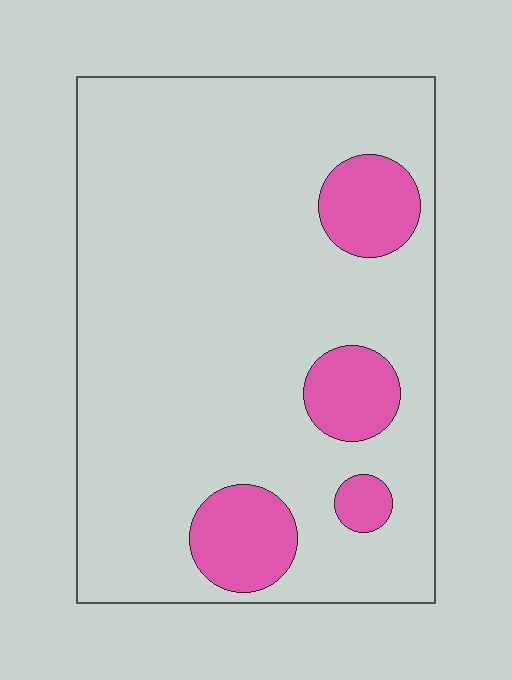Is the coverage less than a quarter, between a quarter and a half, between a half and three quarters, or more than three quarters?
Less than a quarter.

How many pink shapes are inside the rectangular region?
4.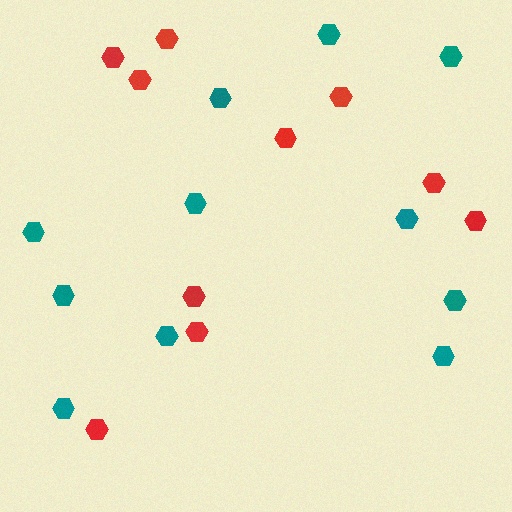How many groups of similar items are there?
There are 2 groups: one group of red hexagons (10) and one group of teal hexagons (11).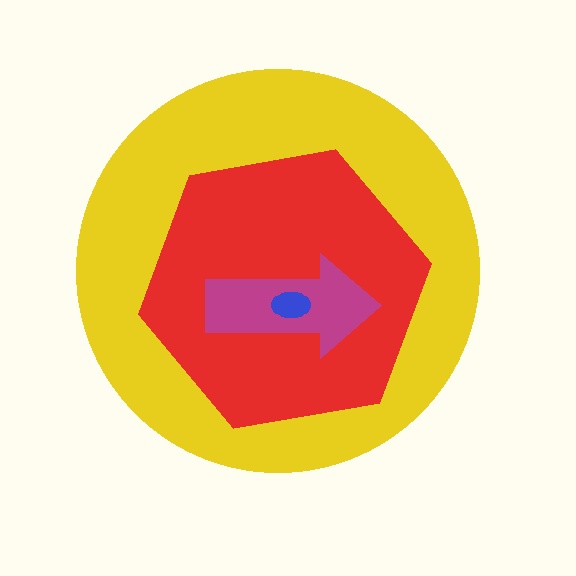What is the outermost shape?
The yellow circle.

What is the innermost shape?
The blue ellipse.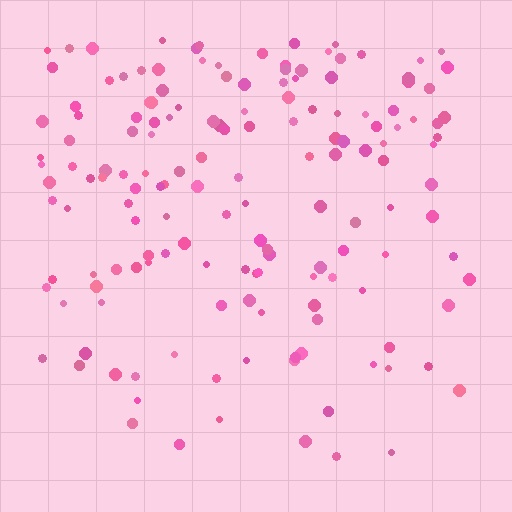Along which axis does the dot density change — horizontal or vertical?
Vertical.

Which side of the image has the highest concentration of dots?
The top.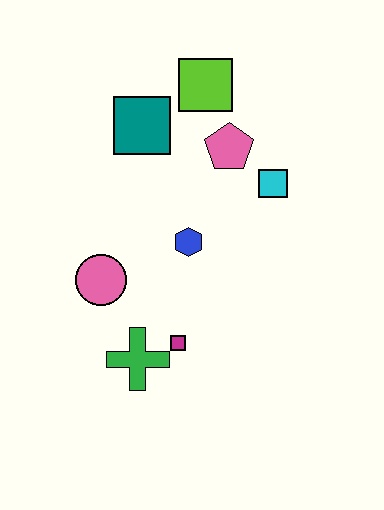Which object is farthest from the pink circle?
The lime square is farthest from the pink circle.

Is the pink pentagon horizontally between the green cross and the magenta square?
No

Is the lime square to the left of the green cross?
No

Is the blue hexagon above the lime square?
No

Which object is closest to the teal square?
The lime square is closest to the teal square.